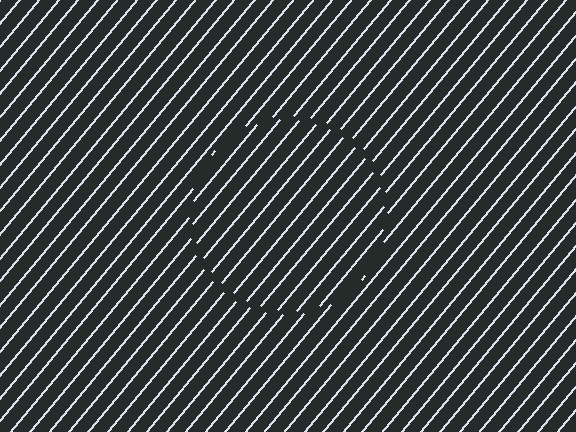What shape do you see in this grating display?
An illusory circle. The interior of the shape contains the same grating, shifted by half a period — the contour is defined by the phase discontinuity where line-ends from the inner and outer gratings abut.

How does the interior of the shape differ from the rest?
The interior of the shape contains the same grating, shifted by half a period — the contour is defined by the phase discontinuity where line-ends from the inner and outer gratings abut.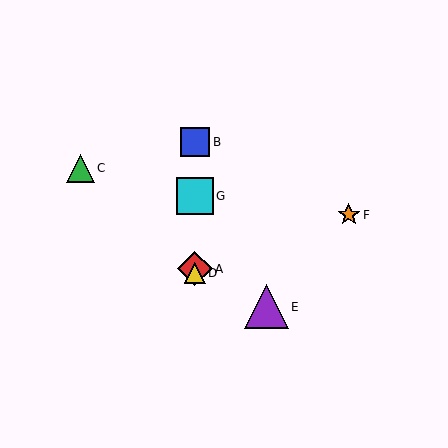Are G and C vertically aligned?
No, G is at x≈195 and C is at x≈80.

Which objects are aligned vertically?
Objects A, B, D, G are aligned vertically.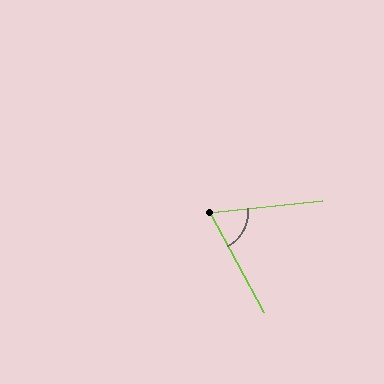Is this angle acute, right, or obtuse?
It is acute.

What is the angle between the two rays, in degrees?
Approximately 68 degrees.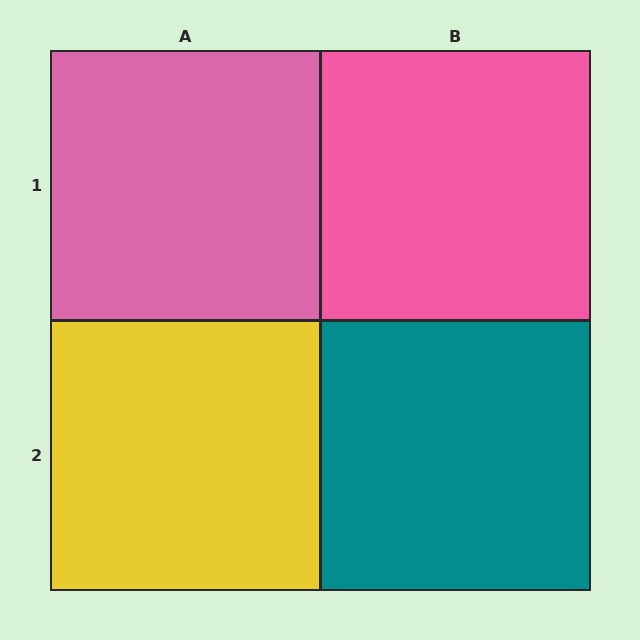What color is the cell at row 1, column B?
Pink.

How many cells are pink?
2 cells are pink.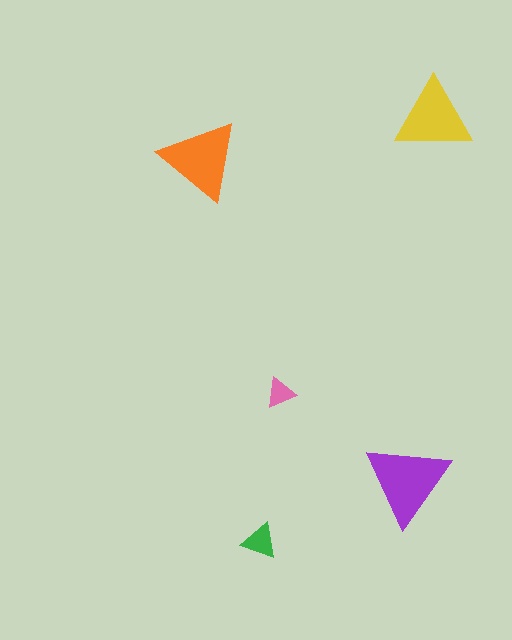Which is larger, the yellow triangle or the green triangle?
The yellow one.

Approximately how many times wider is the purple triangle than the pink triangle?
About 3 times wider.